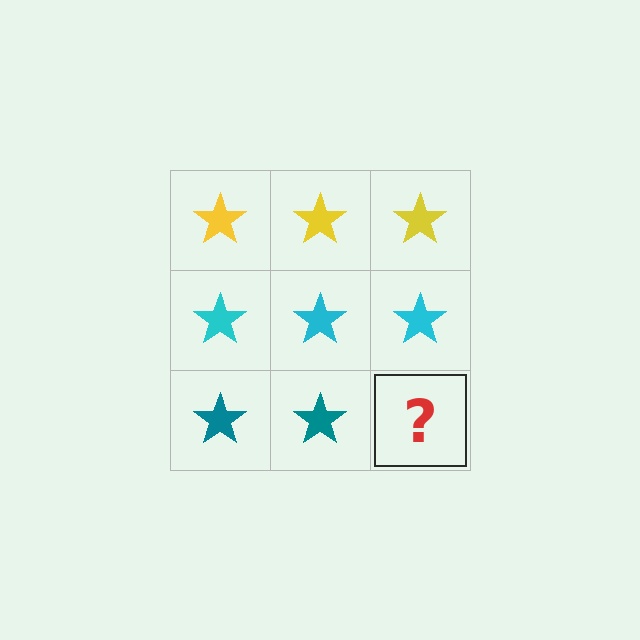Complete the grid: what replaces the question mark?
The question mark should be replaced with a teal star.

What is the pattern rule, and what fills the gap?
The rule is that each row has a consistent color. The gap should be filled with a teal star.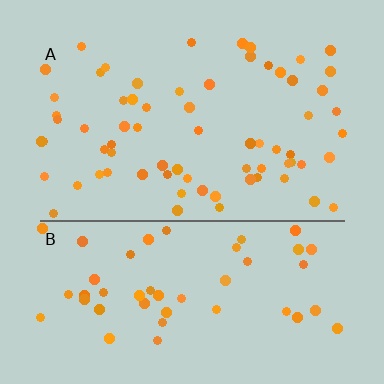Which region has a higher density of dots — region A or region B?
A (the top).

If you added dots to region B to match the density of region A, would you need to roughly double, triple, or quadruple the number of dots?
Approximately double.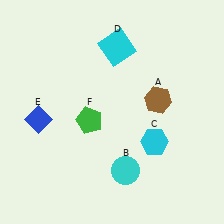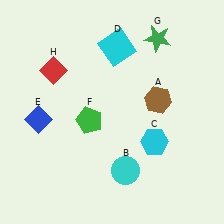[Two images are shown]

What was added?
A green star (G), a red diamond (H) were added in Image 2.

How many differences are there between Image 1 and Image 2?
There are 2 differences between the two images.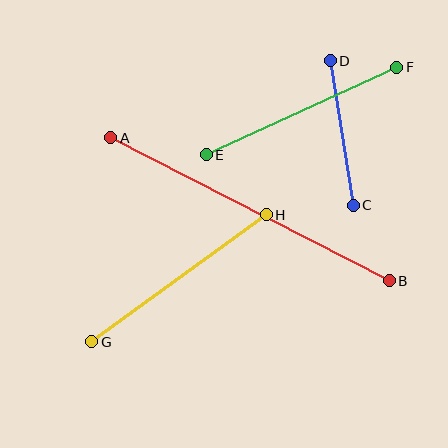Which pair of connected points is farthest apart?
Points A and B are farthest apart.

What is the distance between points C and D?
The distance is approximately 146 pixels.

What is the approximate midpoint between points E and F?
The midpoint is at approximately (301, 111) pixels.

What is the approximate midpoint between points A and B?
The midpoint is at approximately (250, 209) pixels.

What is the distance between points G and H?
The distance is approximately 216 pixels.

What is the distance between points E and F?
The distance is approximately 210 pixels.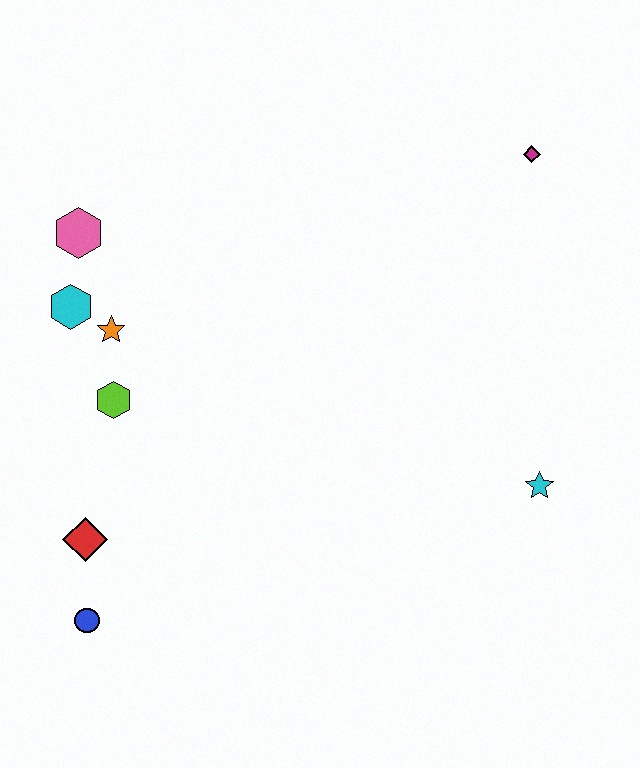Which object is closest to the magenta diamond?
The cyan star is closest to the magenta diamond.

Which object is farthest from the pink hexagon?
The cyan star is farthest from the pink hexagon.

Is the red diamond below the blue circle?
No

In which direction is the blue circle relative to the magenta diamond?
The blue circle is below the magenta diamond.